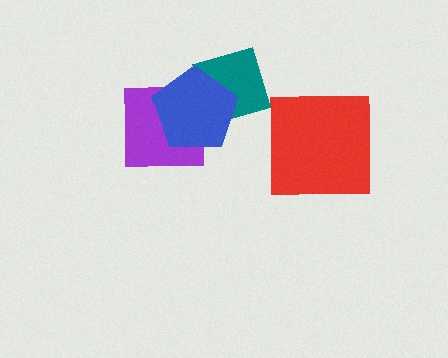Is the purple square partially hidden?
Yes, it is partially covered by another shape.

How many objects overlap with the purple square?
1 object overlaps with the purple square.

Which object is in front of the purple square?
The blue pentagon is in front of the purple square.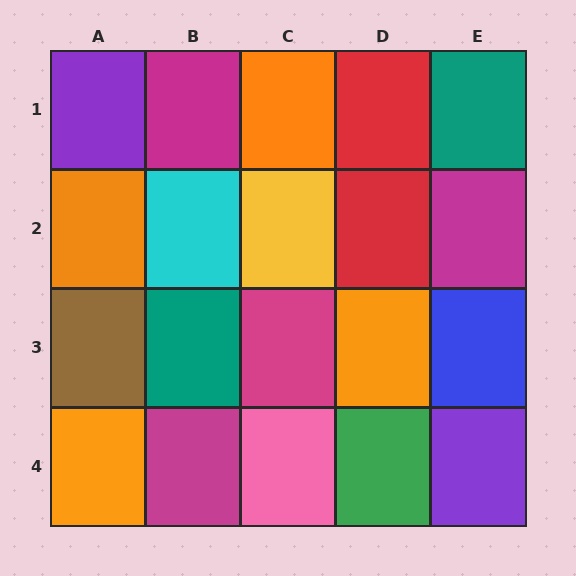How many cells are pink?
1 cell is pink.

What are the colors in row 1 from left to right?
Purple, magenta, orange, red, teal.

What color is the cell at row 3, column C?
Magenta.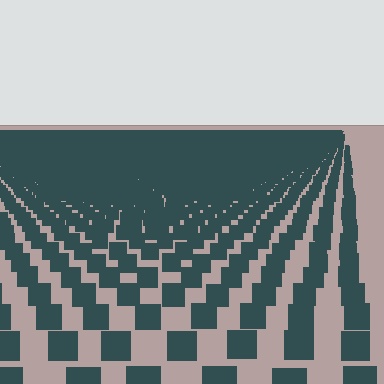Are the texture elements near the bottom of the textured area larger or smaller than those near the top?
Larger. Near the bottom, elements are closer to the viewer and appear at a bigger on-screen size.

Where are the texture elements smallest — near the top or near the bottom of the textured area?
Near the top.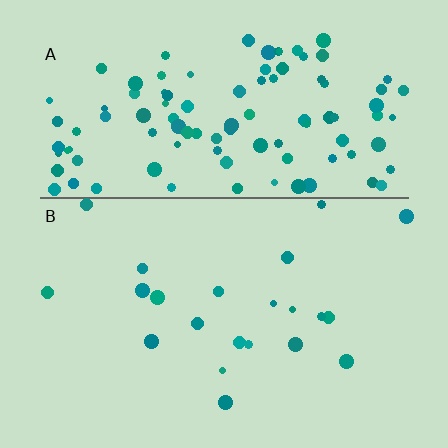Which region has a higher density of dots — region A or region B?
A (the top).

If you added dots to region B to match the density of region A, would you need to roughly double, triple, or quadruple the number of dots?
Approximately quadruple.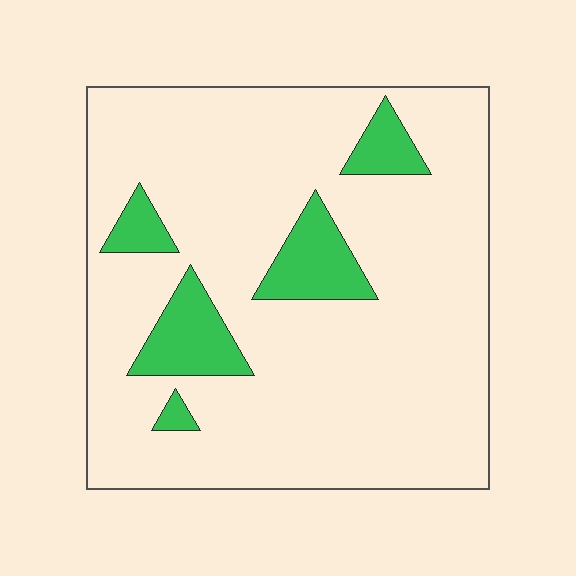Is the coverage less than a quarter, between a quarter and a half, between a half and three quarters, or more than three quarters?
Less than a quarter.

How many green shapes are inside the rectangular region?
5.